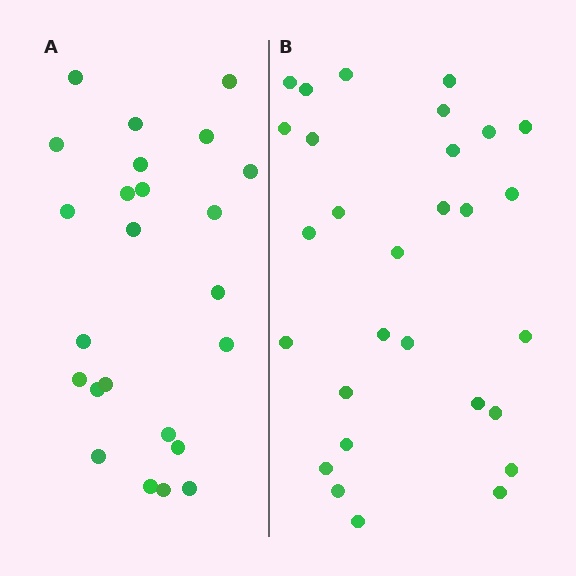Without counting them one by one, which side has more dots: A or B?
Region B (the right region) has more dots.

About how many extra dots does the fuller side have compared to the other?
Region B has about 5 more dots than region A.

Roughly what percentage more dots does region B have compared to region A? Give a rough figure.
About 20% more.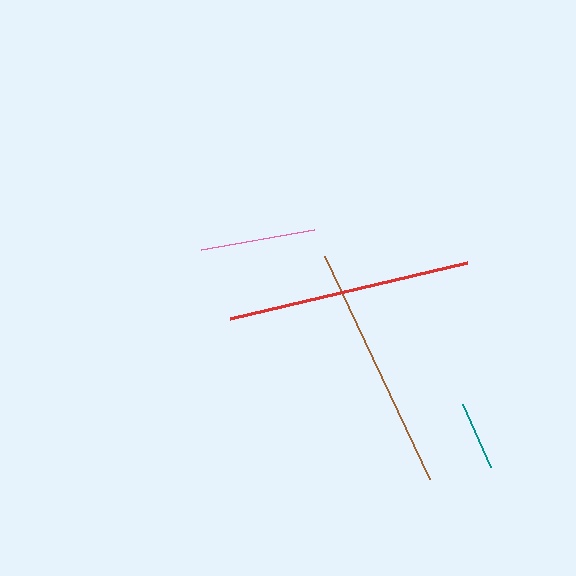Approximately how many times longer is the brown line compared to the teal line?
The brown line is approximately 3.6 times the length of the teal line.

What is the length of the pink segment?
The pink segment is approximately 115 pixels long.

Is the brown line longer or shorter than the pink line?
The brown line is longer than the pink line.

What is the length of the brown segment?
The brown segment is approximately 247 pixels long.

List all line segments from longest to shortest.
From longest to shortest: brown, red, pink, teal.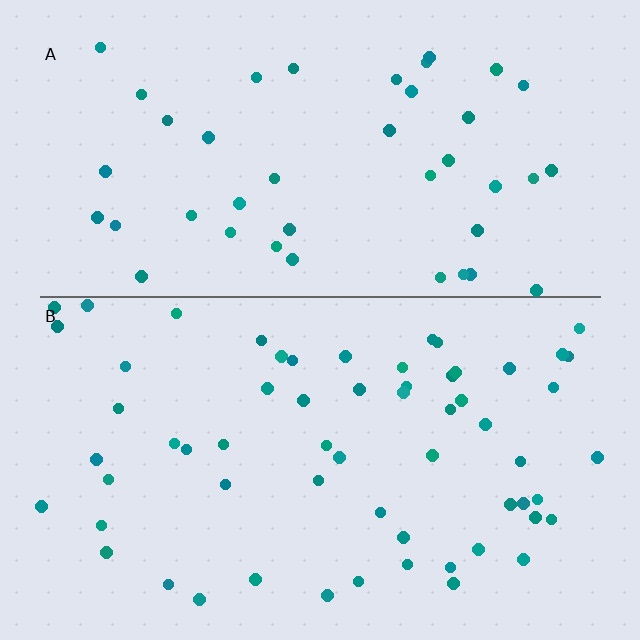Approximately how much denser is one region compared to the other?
Approximately 1.4× — region B over region A.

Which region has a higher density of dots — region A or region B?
B (the bottom).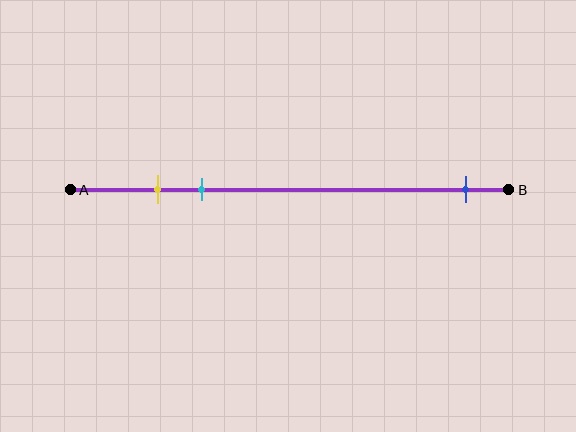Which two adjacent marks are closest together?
The yellow and cyan marks are the closest adjacent pair.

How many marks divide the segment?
There are 3 marks dividing the segment.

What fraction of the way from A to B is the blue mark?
The blue mark is approximately 90% (0.9) of the way from A to B.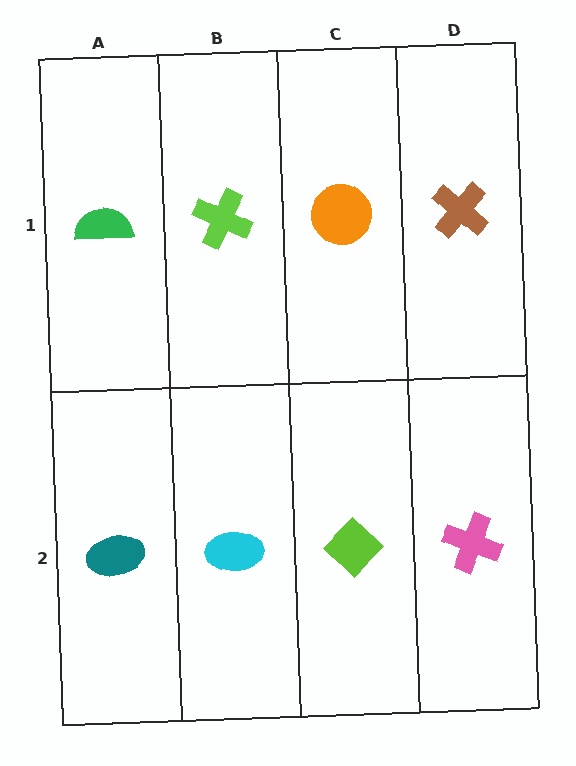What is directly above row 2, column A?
A green semicircle.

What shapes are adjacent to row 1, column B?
A cyan ellipse (row 2, column B), a green semicircle (row 1, column A), an orange circle (row 1, column C).